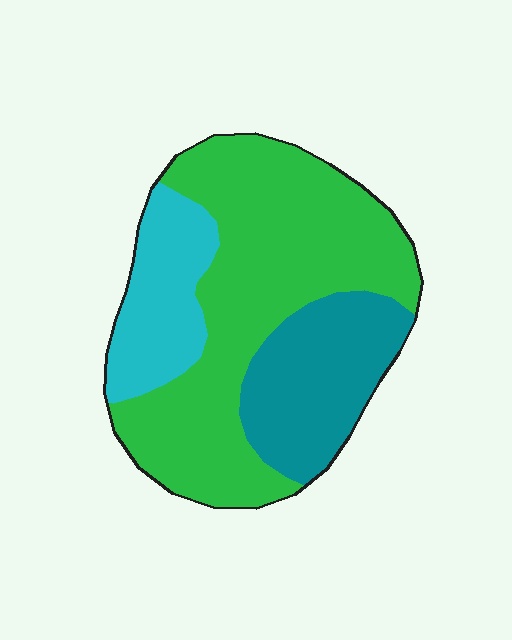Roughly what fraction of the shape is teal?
Teal takes up between a sixth and a third of the shape.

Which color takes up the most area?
Green, at roughly 60%.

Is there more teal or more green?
Green.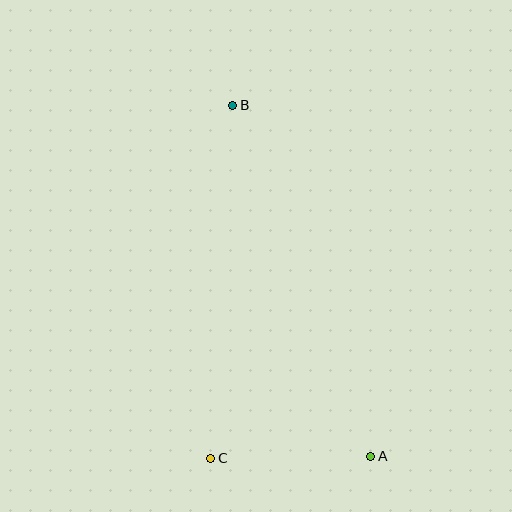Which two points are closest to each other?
Points A and C are closest to each other.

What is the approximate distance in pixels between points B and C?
The distance between B and C is approximately 354 pixels.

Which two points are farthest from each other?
Points A and B are farthest from each other.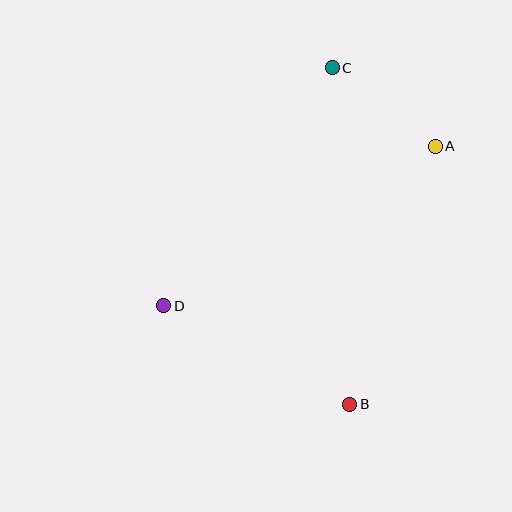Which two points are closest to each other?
Points A and C are closest to each other.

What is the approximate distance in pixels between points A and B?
The distance between A and B is approximately 272 pixels.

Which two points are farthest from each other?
Points B and C are farthest from each other.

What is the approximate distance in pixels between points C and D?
The distance between C and D is approximately 292 pixels.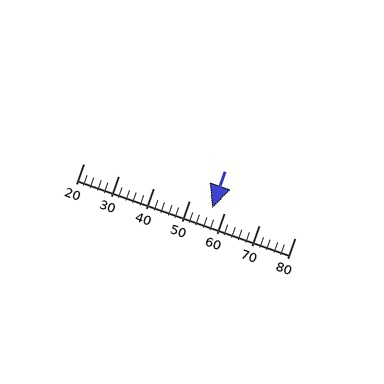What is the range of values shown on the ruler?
The ruler shows values from 20 to 80.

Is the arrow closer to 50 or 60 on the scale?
The arrow is closer to 60.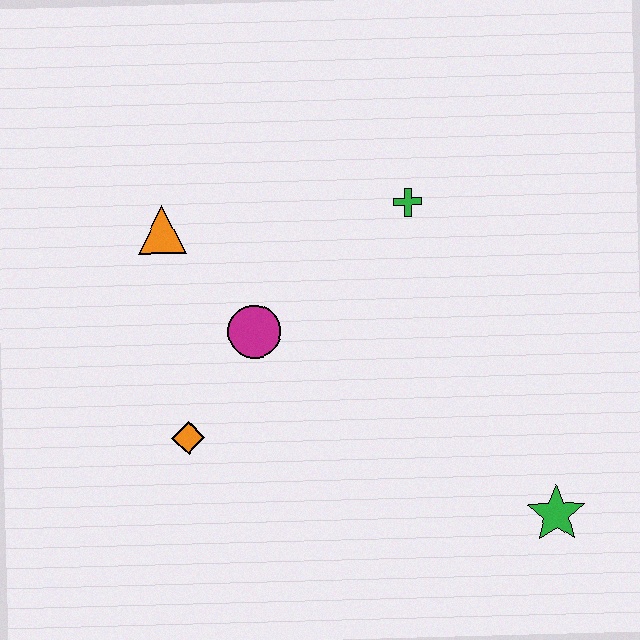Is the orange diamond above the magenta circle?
No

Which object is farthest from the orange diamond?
The green star is farthest from the orange diamond.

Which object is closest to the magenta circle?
The orange diamond is closest to the magenta circle.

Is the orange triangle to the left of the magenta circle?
Yes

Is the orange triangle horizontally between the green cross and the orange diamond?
No